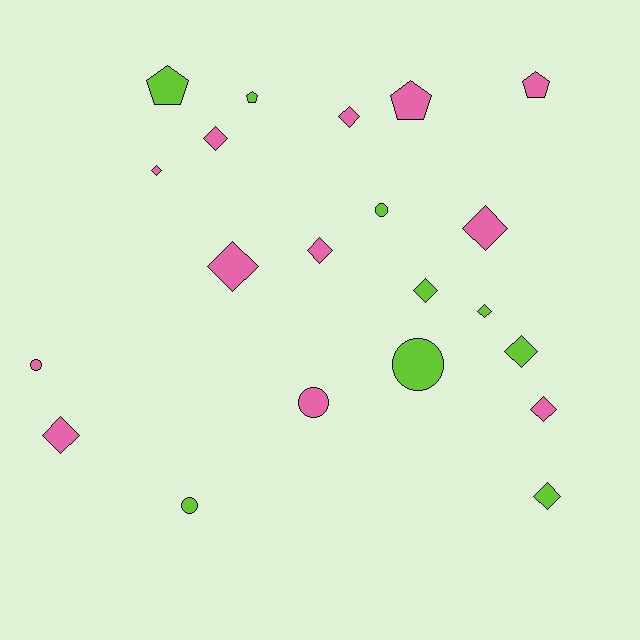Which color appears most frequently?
Pink, with 12 objects.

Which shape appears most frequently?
Diamond, with 12 objects.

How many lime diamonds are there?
There are 4 lime diamonds.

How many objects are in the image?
There are 21 objects.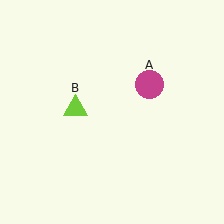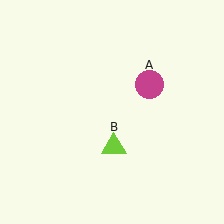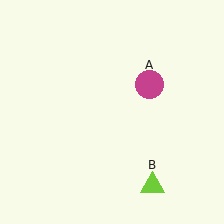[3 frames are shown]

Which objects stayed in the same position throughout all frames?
Magenta circle (object A) remained stationary.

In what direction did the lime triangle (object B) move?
The lime triangle (object B) moved down and to the right.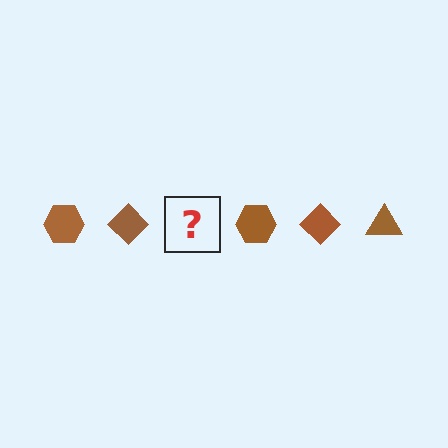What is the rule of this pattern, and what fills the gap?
The rule is that the pattern cycles through hexagon, diamond, triangle shapes in brown. The gap should be filled with a brown triangle.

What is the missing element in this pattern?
The missing element is a brown triangle.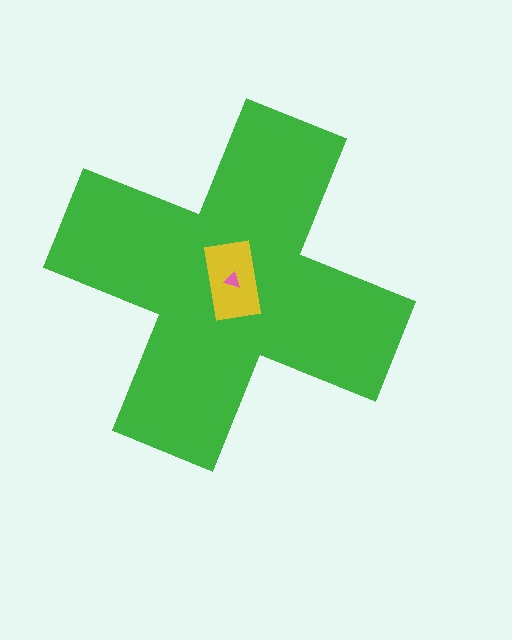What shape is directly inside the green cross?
The yellow rectangle.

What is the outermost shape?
The green cross.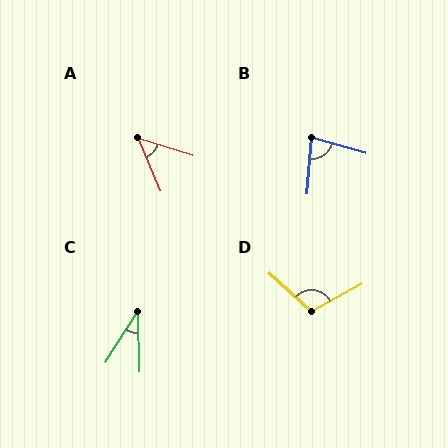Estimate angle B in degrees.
Approximately 79 degrees.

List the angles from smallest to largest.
C (34°), A (50°), B (79°), D (109°).